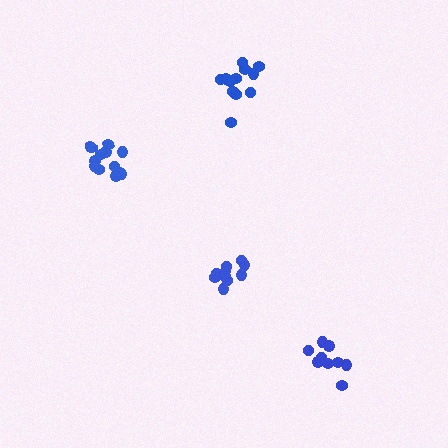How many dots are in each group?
Group 1: 13 dots, Group 2: 12 dots, Group 3: 11 dots, Group 4: 9 dots (45 total).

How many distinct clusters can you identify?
There are 4 distinct clusters.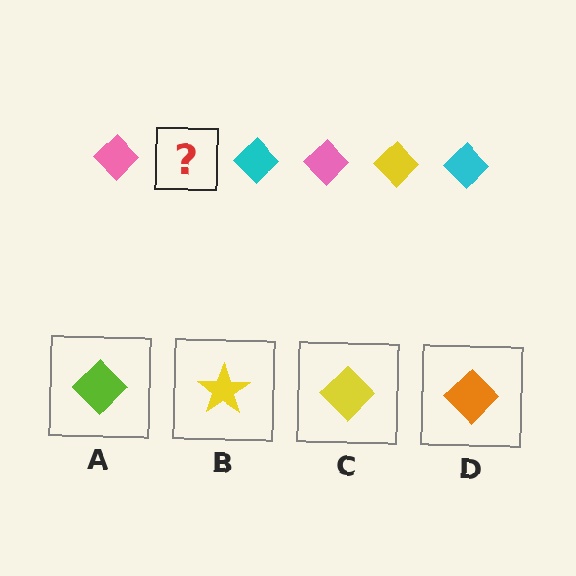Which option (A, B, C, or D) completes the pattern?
C.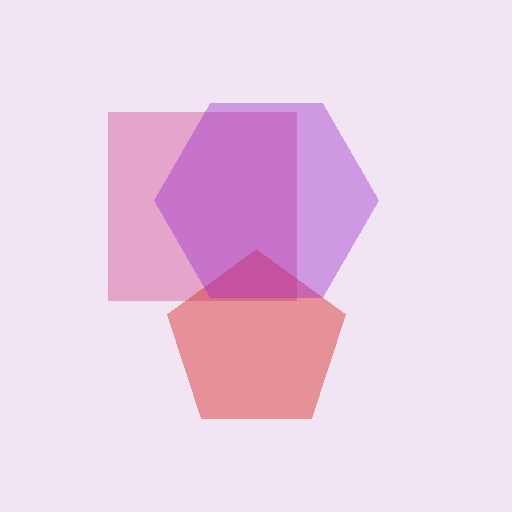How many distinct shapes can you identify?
There are 3 distinct shapes: a pink square, a red pentagon, a purple hexagon.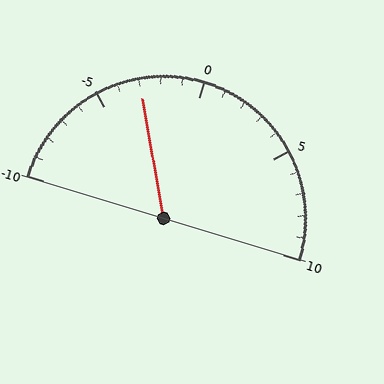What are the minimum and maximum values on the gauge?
The gauge ranges from -10 to 10.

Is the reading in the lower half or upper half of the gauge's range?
The reading is in the lower half of the range (-10 to 10).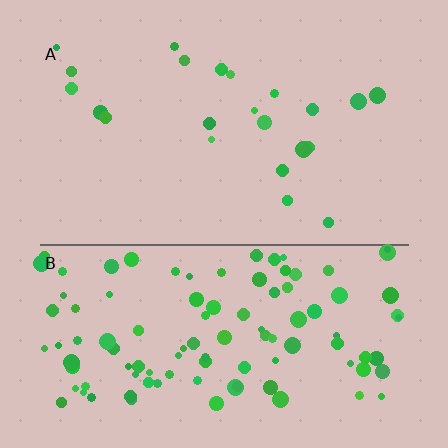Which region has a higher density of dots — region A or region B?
B (the bottom).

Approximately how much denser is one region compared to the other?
Approximately 4.8× — region B over region A.